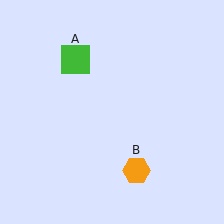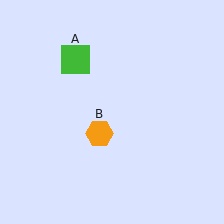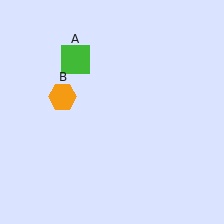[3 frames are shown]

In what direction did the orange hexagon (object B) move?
The orange hexagon (object B) moved up and to the left.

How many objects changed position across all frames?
1 object changed position: orange hexagon (object B).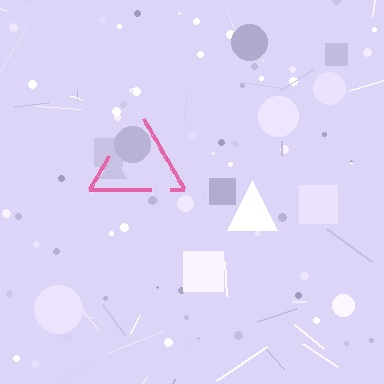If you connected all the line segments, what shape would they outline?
They would outline a triangle.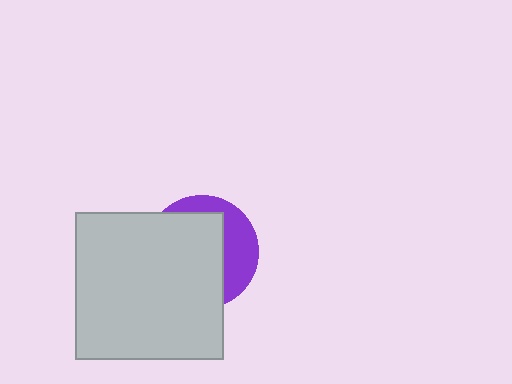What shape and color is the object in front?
The object in front is a light gray square.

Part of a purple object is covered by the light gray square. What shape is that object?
It is a circle.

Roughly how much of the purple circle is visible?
A small part of it is visible (roughly 34%).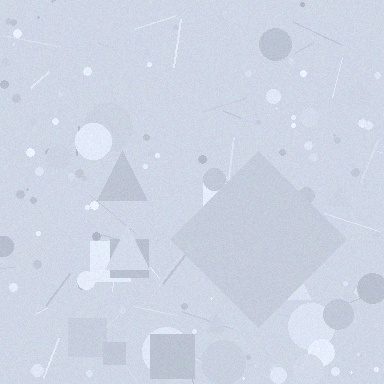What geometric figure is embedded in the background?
A diamond is embedded in the background.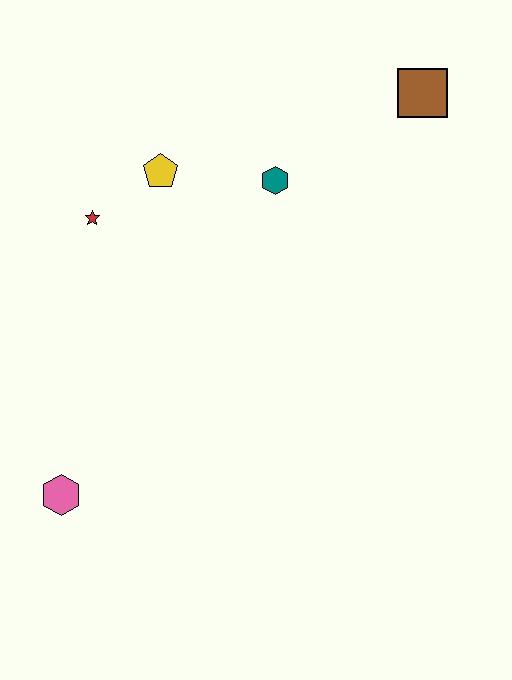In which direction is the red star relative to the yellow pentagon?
The red star is to the left of the yellow pentagon.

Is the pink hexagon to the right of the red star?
No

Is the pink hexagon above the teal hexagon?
No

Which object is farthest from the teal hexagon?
The pink hexagon is farthest from the teal hexagon.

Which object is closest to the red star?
The yellow pentagon is closest to the red star.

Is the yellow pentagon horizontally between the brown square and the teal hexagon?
No